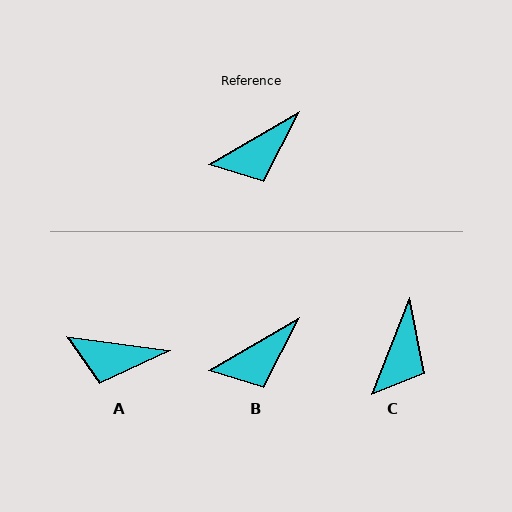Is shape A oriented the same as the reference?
No, it is off by about 37 degrees.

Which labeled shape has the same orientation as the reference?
B.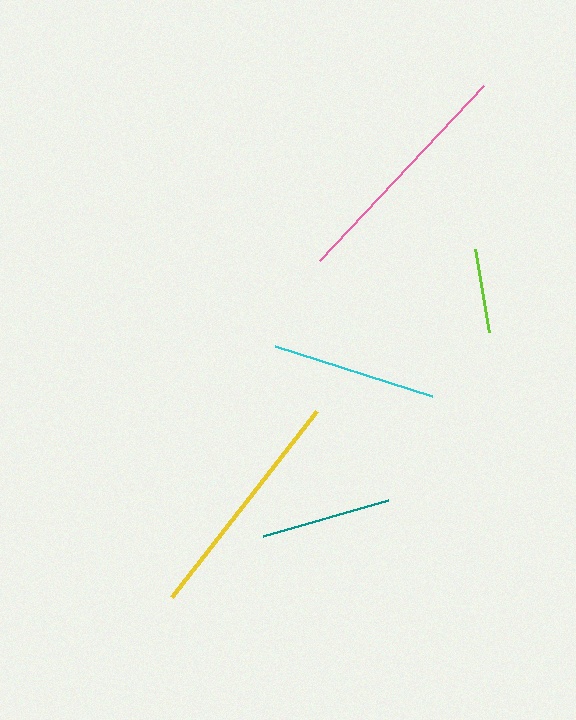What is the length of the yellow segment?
The yellow segment is approximately 236 pixels long.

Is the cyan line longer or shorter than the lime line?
The cyan line is longer than the lime line.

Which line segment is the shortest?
The lime line is the shortest at approximately 84 pixels.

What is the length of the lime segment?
The lime segment is approximately 84 pixels long.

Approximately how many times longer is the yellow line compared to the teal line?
The yellow line is approximately 1.8 times the length of the teal line.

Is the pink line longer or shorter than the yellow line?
The pink line is longer than the yellow line.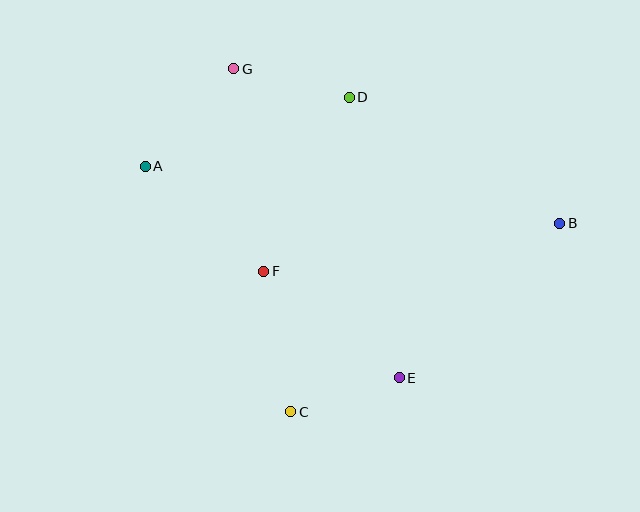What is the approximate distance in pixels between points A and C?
The distance between A and C is approximately 286 pixels.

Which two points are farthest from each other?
Points A and B are farthest from each other.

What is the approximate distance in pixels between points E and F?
The distance between E and F is approximately 172 pixels.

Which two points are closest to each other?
Points C and E are closest to each other.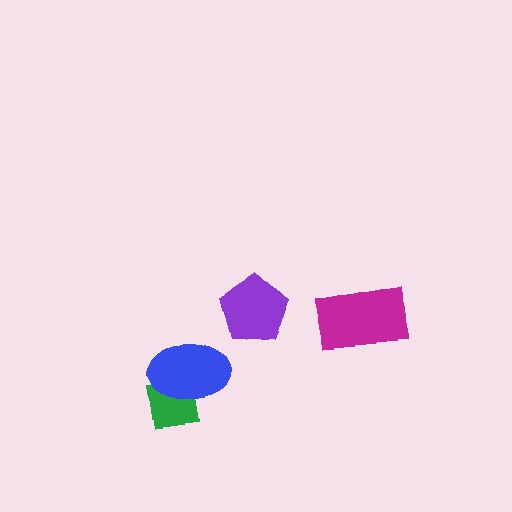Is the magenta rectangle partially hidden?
No, no other shape covers it.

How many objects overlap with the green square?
1 object overlaps with the green square.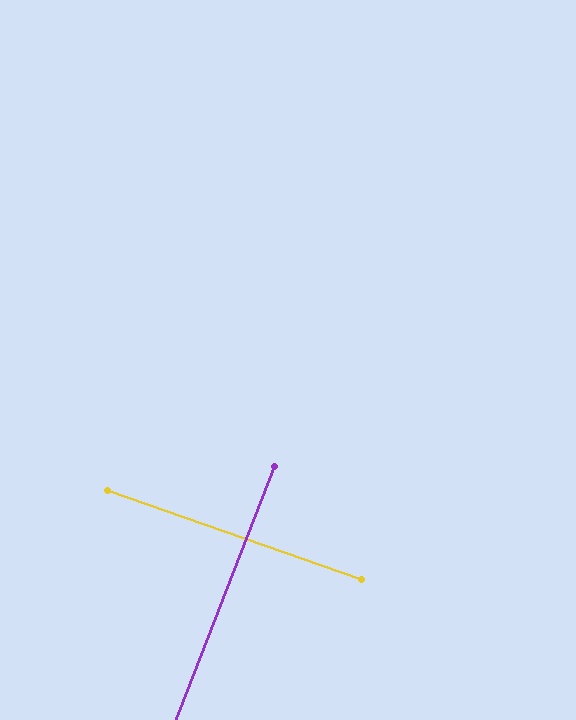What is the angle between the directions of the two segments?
Approximately 88 degrees.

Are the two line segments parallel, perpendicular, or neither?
Perpendicular — they meet at approximately 88°.